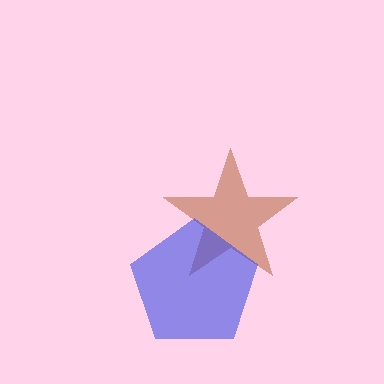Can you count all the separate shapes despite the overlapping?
Yes, there are 2 separate shapes.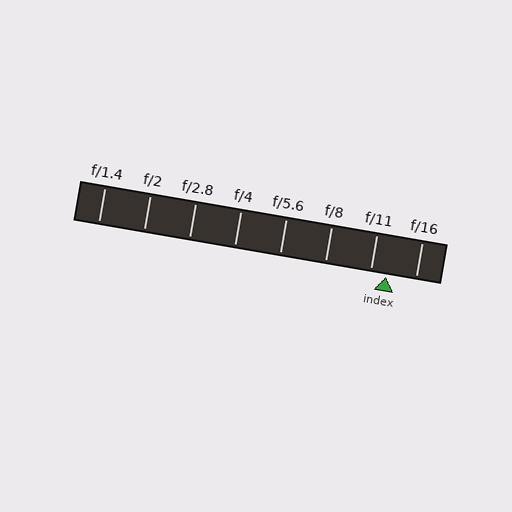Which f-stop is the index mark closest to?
The index mark is closest to f/11.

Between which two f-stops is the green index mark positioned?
The index mark is between f/11 and f/16.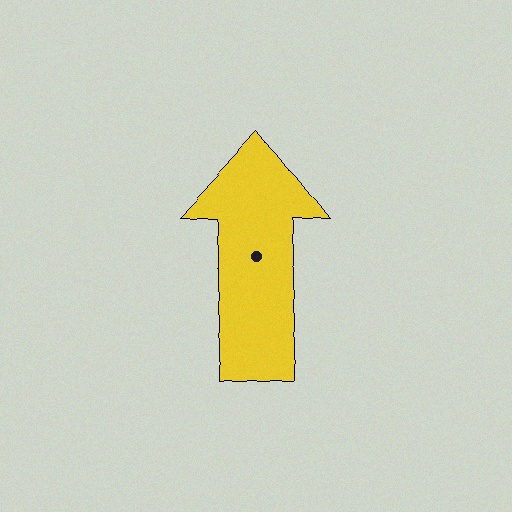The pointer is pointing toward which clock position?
Roughly 12 o'clock.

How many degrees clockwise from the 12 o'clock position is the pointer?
Approximately 2 degrees.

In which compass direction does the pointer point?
North.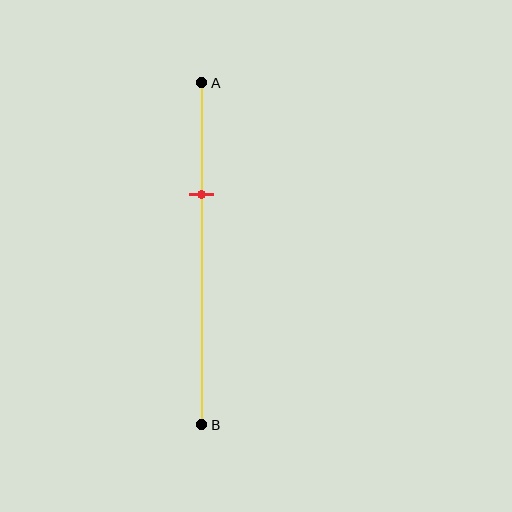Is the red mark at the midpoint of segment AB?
No, the mark is at about 35% from A, not at the 50% midpoint.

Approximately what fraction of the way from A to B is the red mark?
The red mark is approximately 35% of the way from A to B.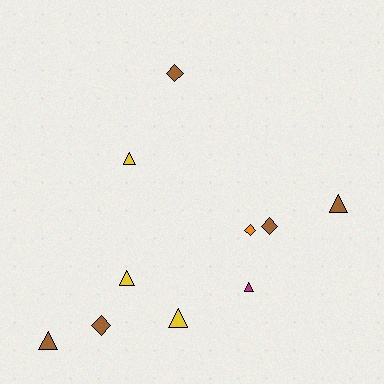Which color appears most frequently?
Brown, with 5 objects.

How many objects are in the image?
There are 10 objects.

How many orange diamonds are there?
There is 1 orange diamond.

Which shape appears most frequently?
Triangle, with 6 objects.